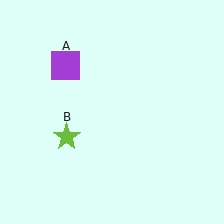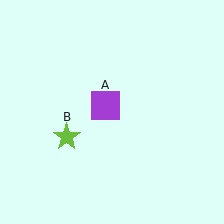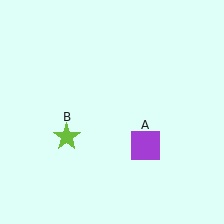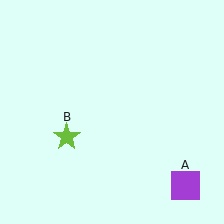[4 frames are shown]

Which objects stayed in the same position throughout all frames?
Lime star (object B) remained stationary.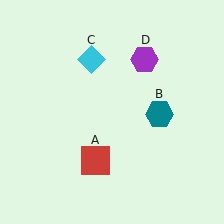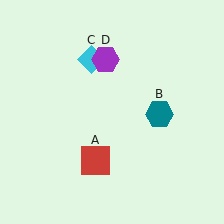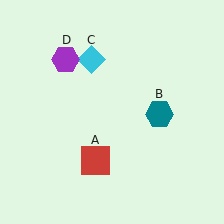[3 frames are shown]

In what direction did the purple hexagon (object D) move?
The purple hexagon (object D) moved left.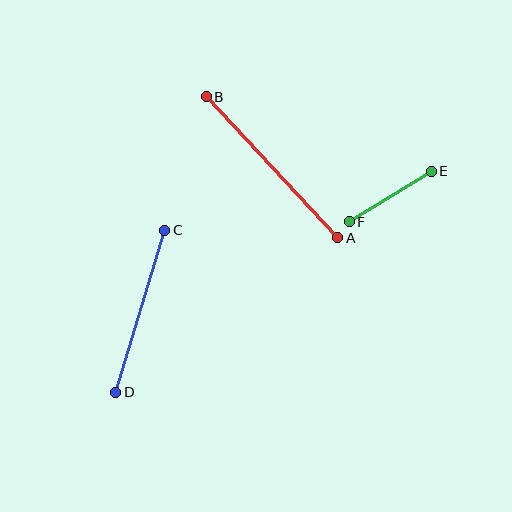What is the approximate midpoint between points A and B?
The midpoint is at approximately (272, 167) pixels.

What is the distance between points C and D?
The distance is approximately 169 pixels.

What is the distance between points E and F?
The distance is approximately 96 pixels.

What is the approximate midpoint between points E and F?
The midpoint is at approximately (390, 197) pixels.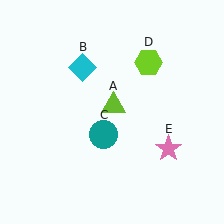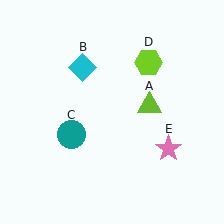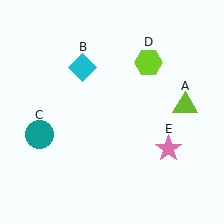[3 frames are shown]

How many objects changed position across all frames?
2 objects changed position: lime triangle (object A), teal circle (object C).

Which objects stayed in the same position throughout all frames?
Cyan diamond (object B) and lime hexagon (object D) and pink star (object E) remained stationary.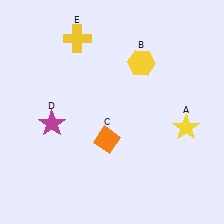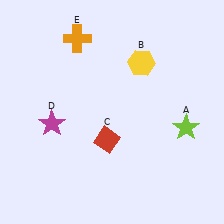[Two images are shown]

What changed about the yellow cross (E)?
In Image 1, E is yellow. In Image 2, it changed to orange.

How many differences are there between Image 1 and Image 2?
There are 3 differences between the two images.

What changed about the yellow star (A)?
In Image 1, A is yellow. In Image 2, it changed to lime.